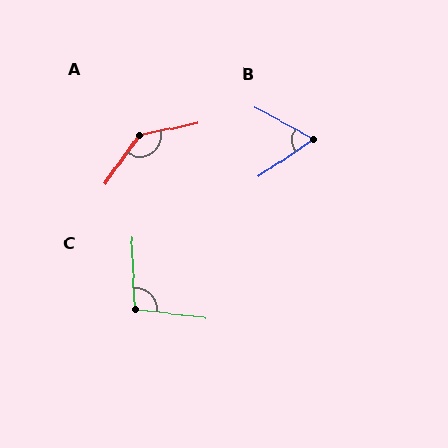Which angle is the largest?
A, at approximately 137 degrees.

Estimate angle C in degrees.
Approximately 99 degrees.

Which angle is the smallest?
B, at approximately 63 degrees.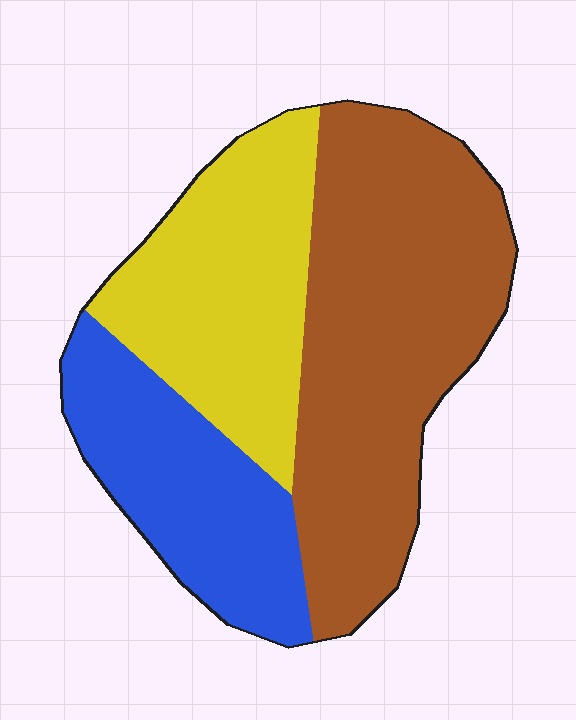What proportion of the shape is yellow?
Yellow takes up between a quarter and a half of the shape.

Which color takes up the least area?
Blue, at roughly 25%.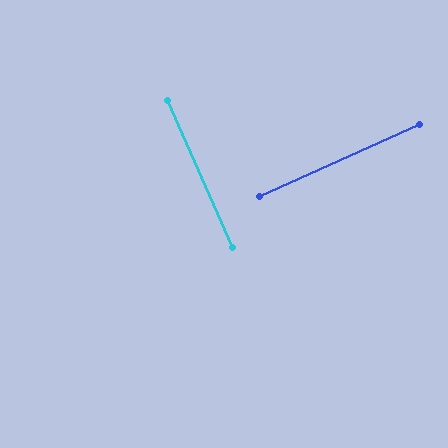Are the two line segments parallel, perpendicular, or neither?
Perpendicular — they meet at approximately 89°.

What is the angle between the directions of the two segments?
Approximately 89 degrees.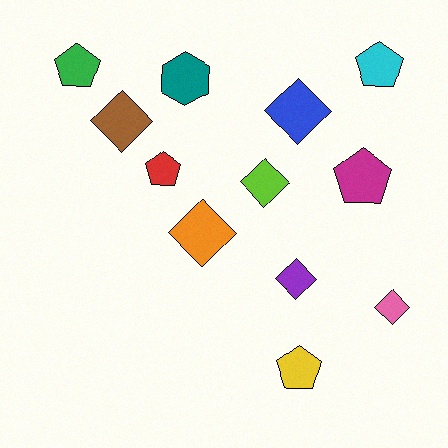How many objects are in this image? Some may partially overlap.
There are 12 objects.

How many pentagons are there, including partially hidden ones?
There are 5 pentagons.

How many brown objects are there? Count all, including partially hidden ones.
There is 1 brown object.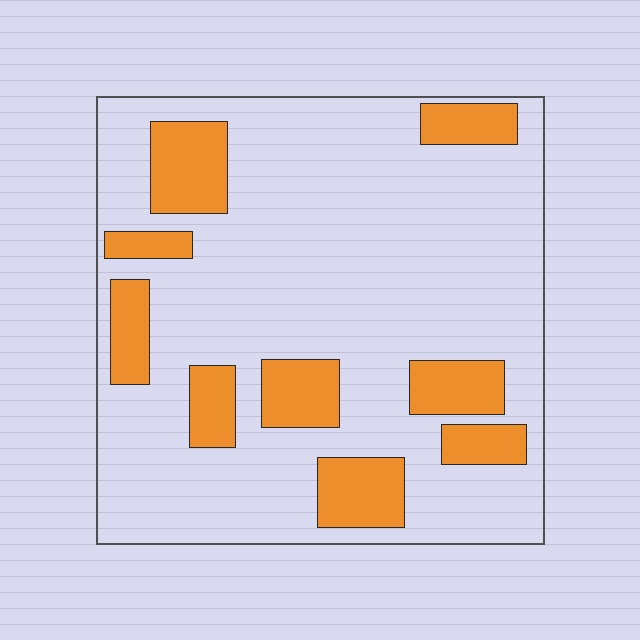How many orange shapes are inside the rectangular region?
9.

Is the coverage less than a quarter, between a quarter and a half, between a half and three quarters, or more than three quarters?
Less than a quarter.